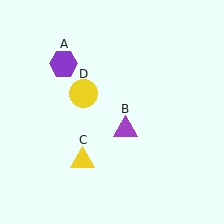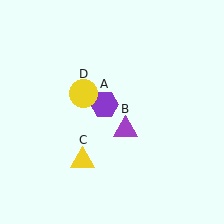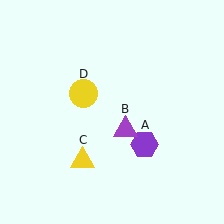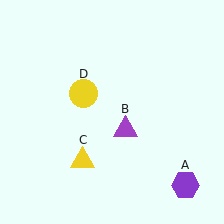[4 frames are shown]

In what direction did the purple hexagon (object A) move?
The purple hexagon (object A) moved down and to the right.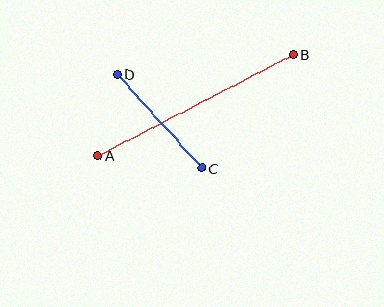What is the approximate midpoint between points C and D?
The midpoint is at approximately (159, 121) pixels.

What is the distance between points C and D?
The distance is approximately 126 pixels.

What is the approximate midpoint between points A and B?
The midpoint is at approximately (196, 105) pixels.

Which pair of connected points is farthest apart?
Points A and B are farthest apart.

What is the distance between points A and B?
The distance is approximately 220 pixels.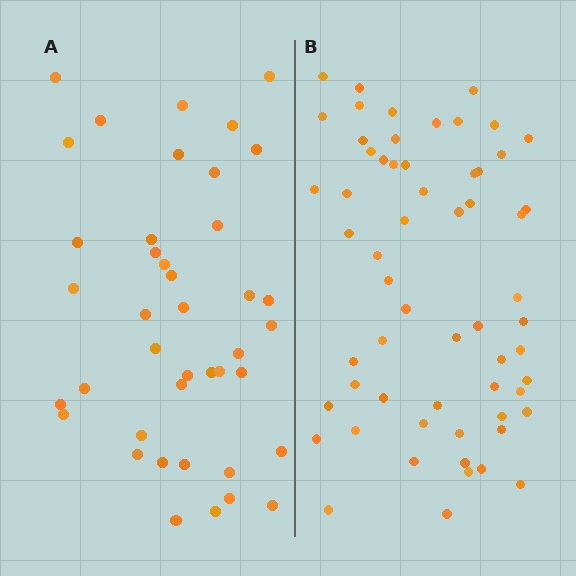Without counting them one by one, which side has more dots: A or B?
Region B (the right region) has more dots.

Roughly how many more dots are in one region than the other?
Region B has approximately 20 more dots than region A.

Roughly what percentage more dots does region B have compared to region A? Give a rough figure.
About 45% more.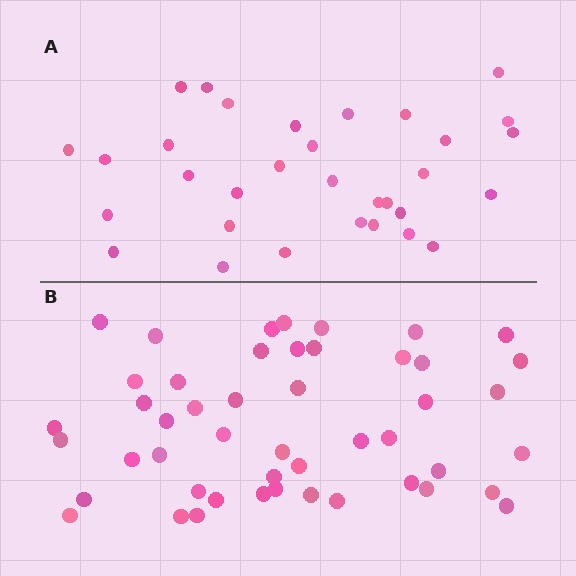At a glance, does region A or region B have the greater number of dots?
Region B (the bottom region) has more dots.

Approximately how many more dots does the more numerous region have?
Region B has approximately 15 more dots than region A.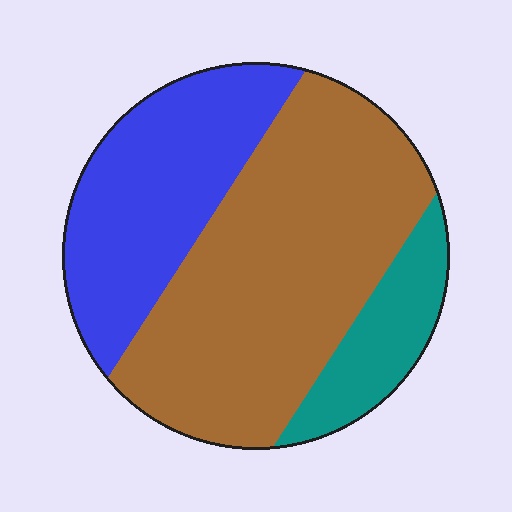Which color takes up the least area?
Teal, at roughly 15%.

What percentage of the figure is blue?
Blue covers roughly 30% of the figure.